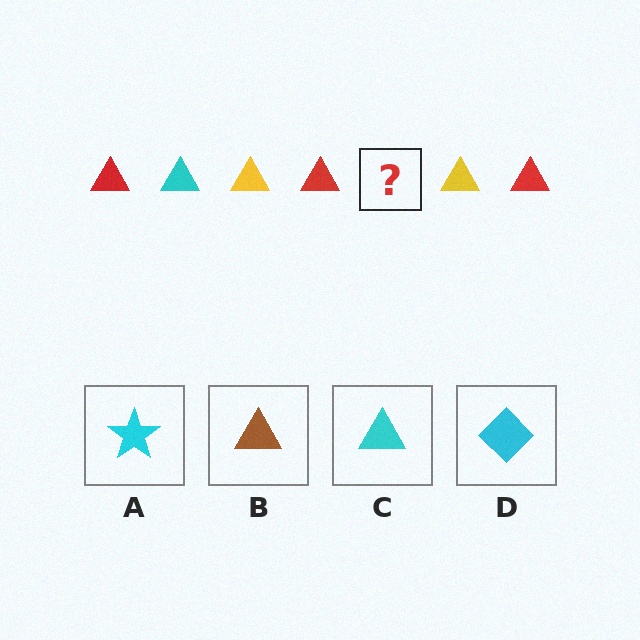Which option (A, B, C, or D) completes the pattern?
C.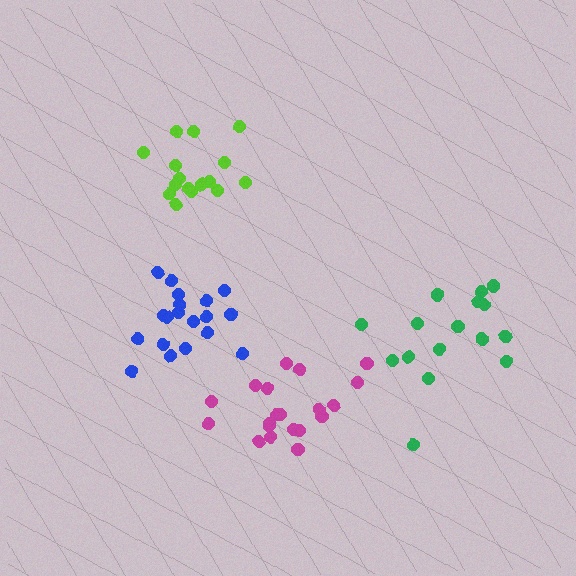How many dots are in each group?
Group 1: 20 dots, Group 2: 19 dots, Group 3: 16 dots, Group 4: 16 dots (71 total).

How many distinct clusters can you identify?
There are 4 distinct clusters.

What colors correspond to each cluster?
The clusters are colored: magenta, blue, lime, green.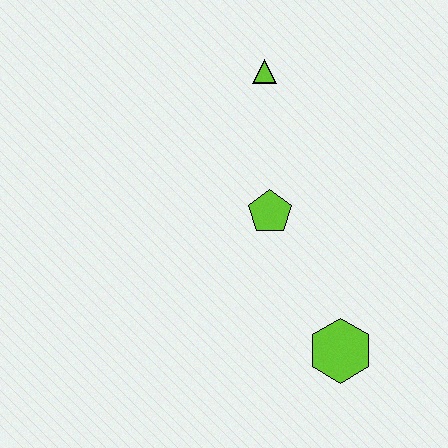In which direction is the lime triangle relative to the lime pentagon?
The lime triangle is above the lime pentagon.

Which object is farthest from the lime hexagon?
The lime triangle is farthest from the lime hexagon.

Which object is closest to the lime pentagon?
The lime triangle is closest to the lime pentagon.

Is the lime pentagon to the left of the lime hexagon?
Yes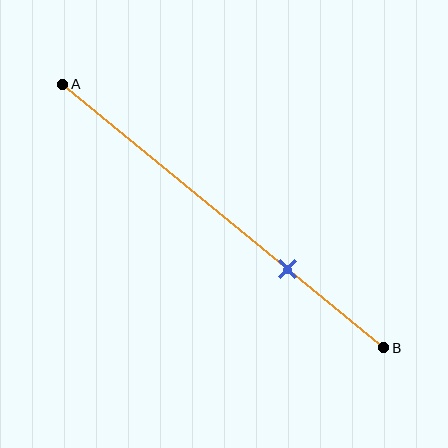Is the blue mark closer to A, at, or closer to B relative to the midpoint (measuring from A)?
The blue mark is closer to point B than the midpoint of segment AB.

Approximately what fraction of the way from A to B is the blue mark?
The blue mark is approximately 70% of the way from A to B.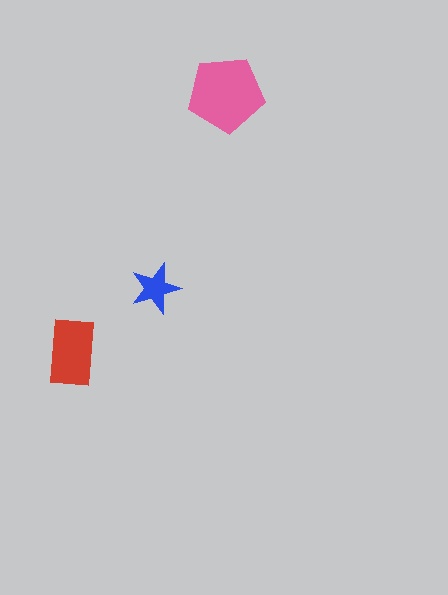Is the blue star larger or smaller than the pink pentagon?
Smaller.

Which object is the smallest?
The blue star.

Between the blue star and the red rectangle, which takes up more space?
The red rectangle.